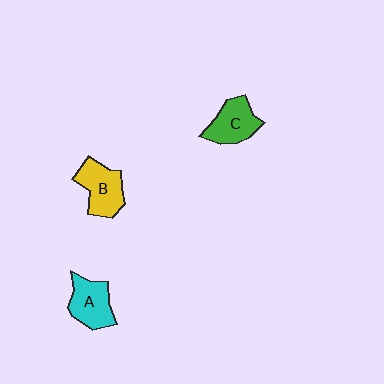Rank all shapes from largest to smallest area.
From largest to smallest: B (yellow), A (cyan), C (green).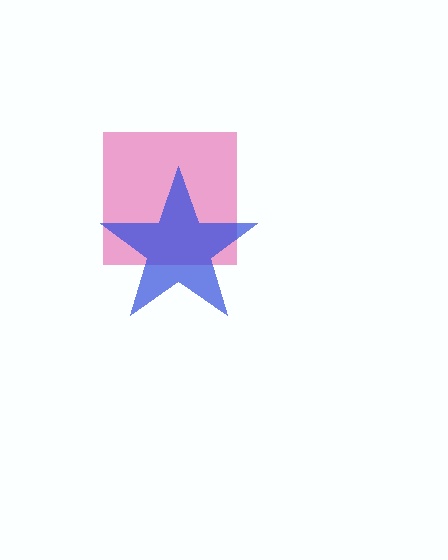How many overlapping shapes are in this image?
There are 2 overlapping shapes in the image.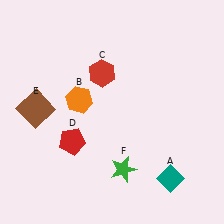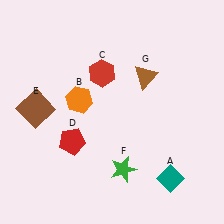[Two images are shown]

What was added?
A brown triangle (G) was added in Image 2.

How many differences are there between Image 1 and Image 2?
There is 1 difference between the two images.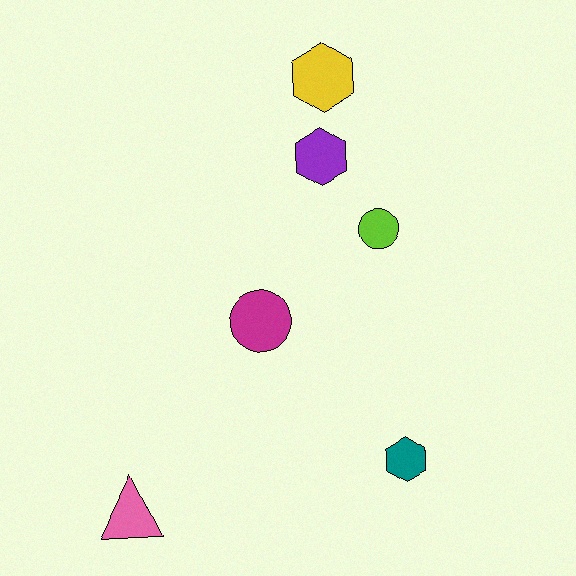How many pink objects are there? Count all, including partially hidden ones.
There is 1 pink object.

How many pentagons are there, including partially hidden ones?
There are no pentagons.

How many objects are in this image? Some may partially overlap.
There are 6 objects.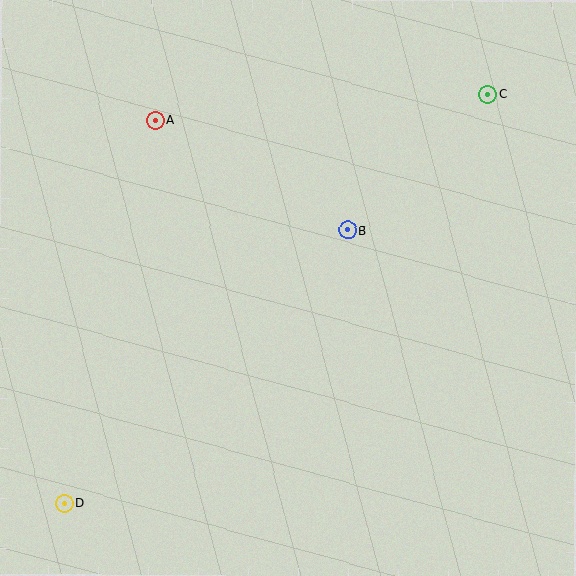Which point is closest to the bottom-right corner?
Point B is closest to the bottom-right corner.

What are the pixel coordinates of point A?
Point A is at (156, 120).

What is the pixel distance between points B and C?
The distance between B and C is 195 pixels.